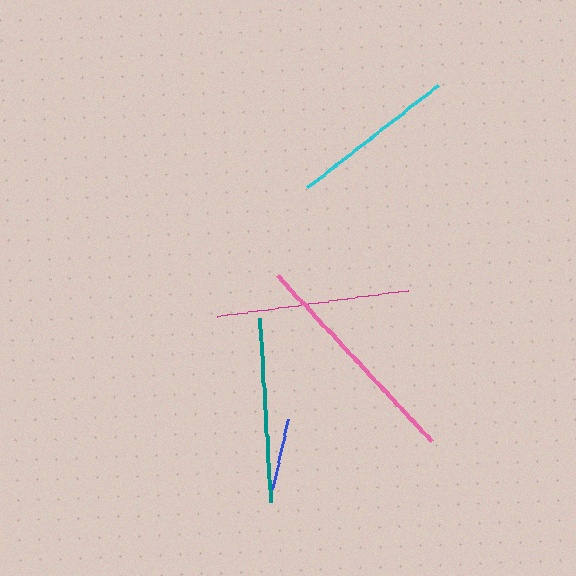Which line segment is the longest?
The pink line is the longest at approximately 226 pixels.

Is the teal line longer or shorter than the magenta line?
The magenta line is longer than the teal line.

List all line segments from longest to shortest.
From longest to shortest: pink, magenta, teal, cyan, blue.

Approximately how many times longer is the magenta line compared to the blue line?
The magenta line is approximately 2.7 times the length of the blue line.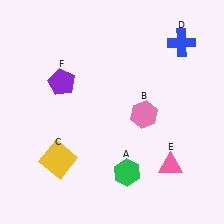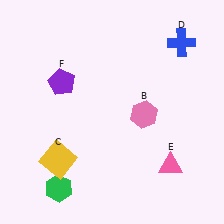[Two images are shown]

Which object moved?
The green hexagon (A) moved left.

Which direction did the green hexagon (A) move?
The green hexagon (A) moved left.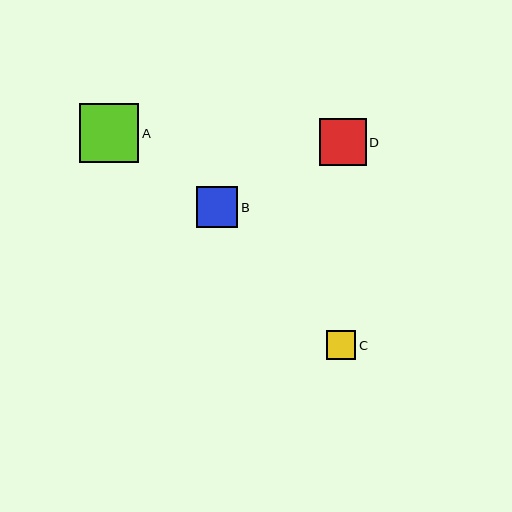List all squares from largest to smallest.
From largest to smallest: A, D, B, C.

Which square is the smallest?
Square C is the smallest with a size of approximately 29 pixels.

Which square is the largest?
Square A is the largest with a size of approximately 59 pixels.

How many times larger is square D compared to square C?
Square D is approximately 1.6 times the size of square C.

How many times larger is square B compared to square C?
Square B is approximately 1.4 times the size of square C.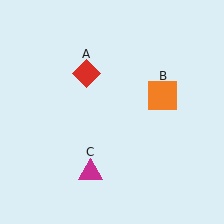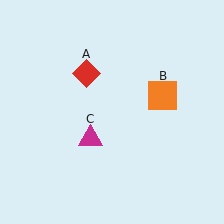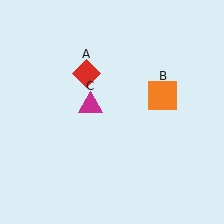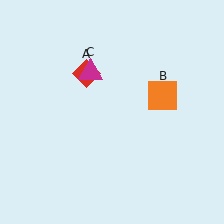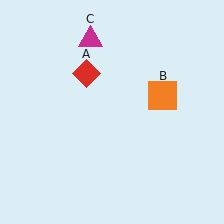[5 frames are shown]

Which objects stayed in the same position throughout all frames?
Red diamond (object A) and orange square (object B) remained stationary.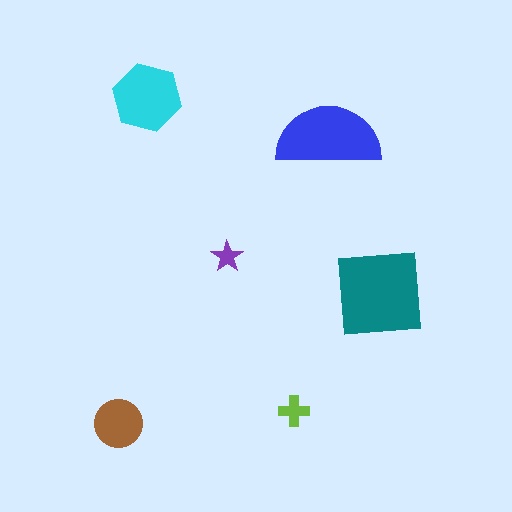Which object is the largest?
The teal square.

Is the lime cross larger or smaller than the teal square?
Smaller.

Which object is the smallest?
The purple star.